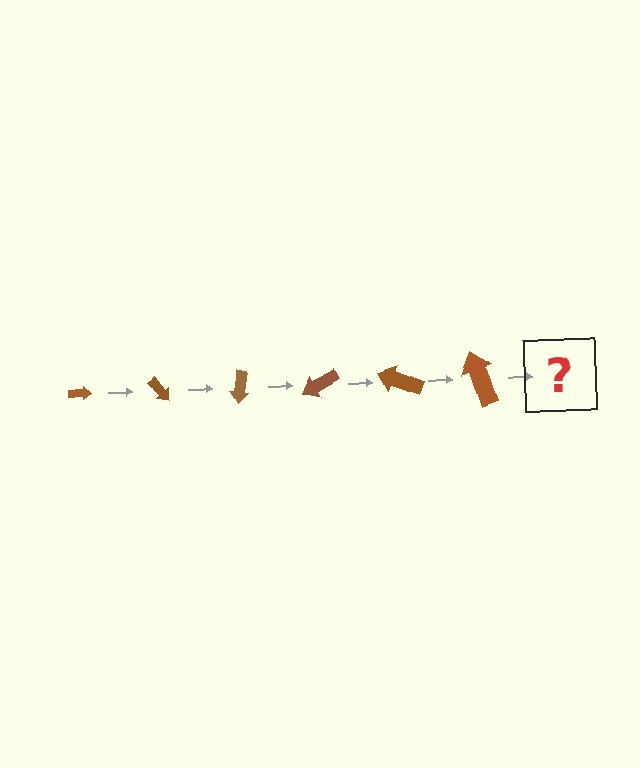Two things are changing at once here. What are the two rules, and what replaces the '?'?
The two rules are that the arrow grows larger each step and it rotates 50 degrees each step. The '?' should be an arrow, larger than the previous one and rotated 300 degrees from the start.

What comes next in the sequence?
The next element should be an arrow, larger than the previous one and rotated 300 degrees from the start.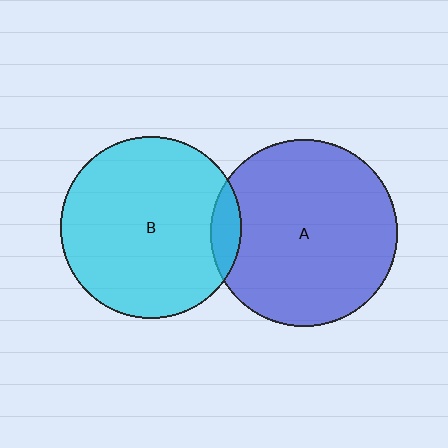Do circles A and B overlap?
Yes.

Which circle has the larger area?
Circle A (blue).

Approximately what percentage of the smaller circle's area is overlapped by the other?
Approximately 10%.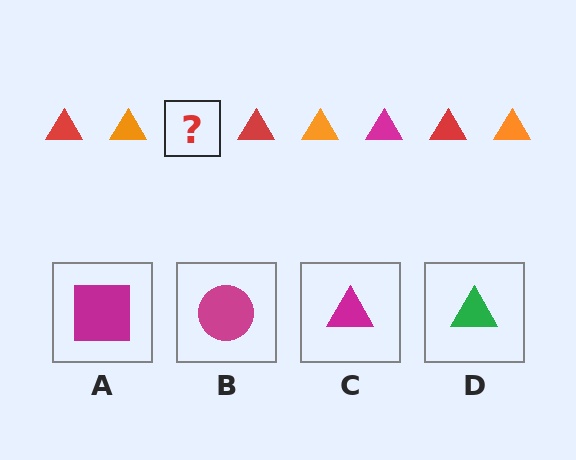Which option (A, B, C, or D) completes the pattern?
C.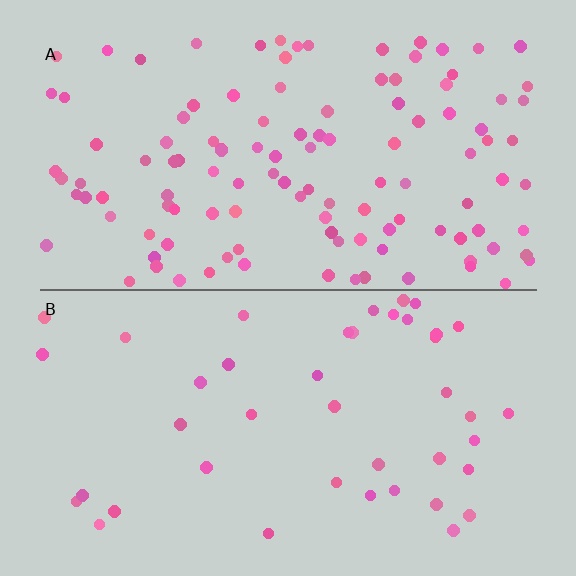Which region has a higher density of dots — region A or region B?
A (the top).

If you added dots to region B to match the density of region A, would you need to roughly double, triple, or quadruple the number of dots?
Approximately triple.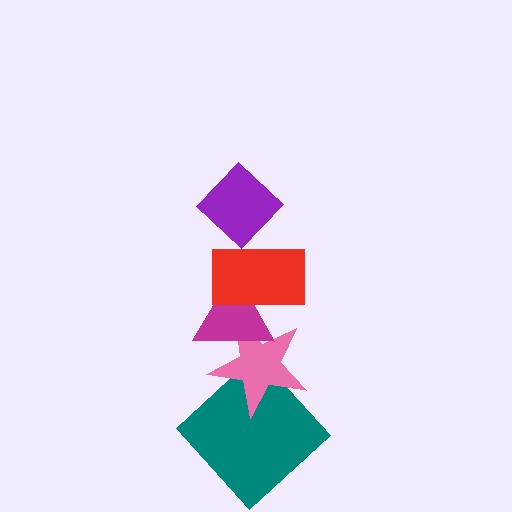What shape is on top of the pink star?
The magenta triangle is on top of the pink star.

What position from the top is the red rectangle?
The red rectangle is 2nd from the top.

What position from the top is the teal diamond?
The teal diamond is 5th from the top.